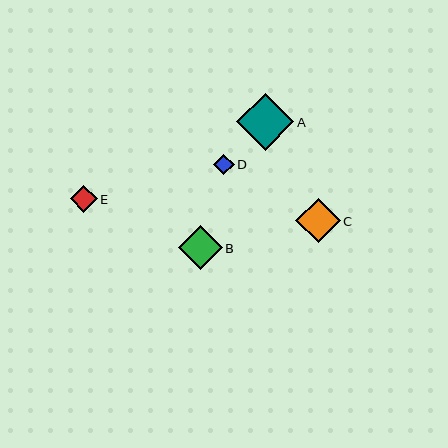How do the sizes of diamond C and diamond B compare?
Diamond C and diamond B are approximately the same size.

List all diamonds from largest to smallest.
From largest to smallest: A, C, B, E, D.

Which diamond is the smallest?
Diamond D is the smallest with a size of approximately 21 pixels.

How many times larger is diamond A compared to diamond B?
Diamond A is approximately 1.3 times the size of diamond B.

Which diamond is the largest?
Diamond A is the largest with a size of approximately 57 pixels.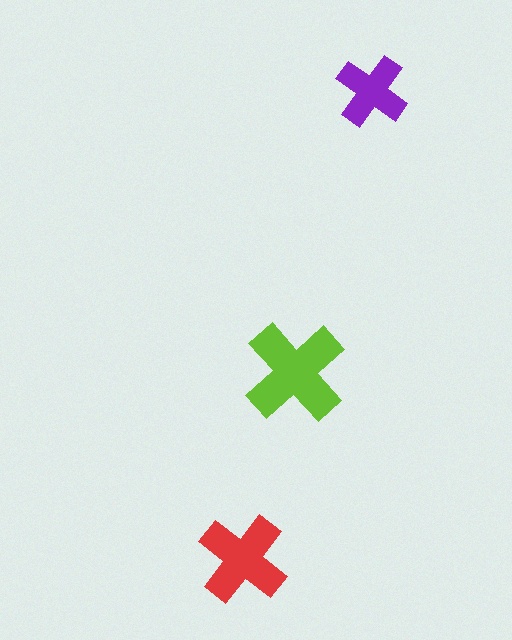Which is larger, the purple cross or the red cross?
The red one.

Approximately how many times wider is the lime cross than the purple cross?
About 1.5 times wider.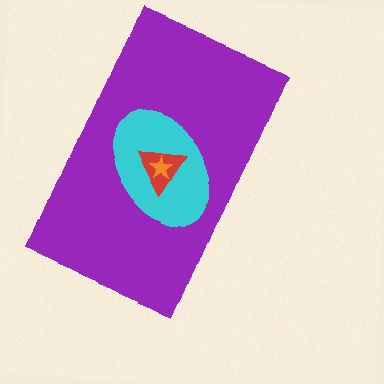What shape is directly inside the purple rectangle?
The cyan ellipse.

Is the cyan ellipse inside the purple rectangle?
Yes.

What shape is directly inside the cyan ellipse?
The red triangle.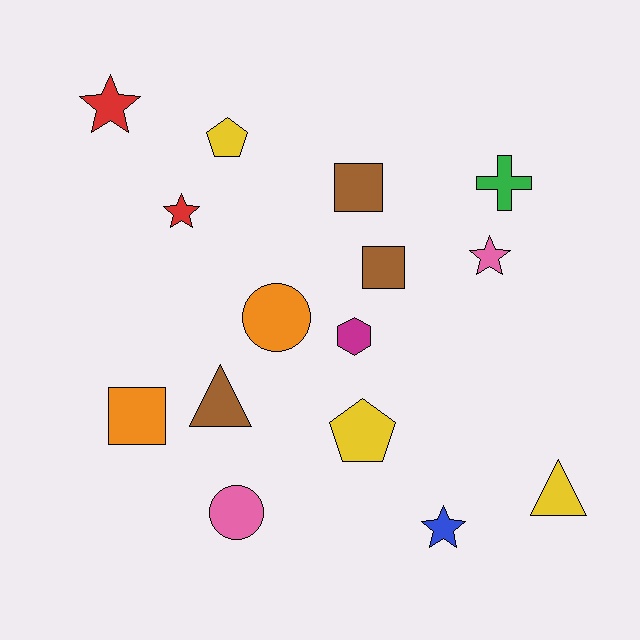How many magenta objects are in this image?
There is 1 magenta object.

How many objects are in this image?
There are 15 objects.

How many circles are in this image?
There are 2 circles.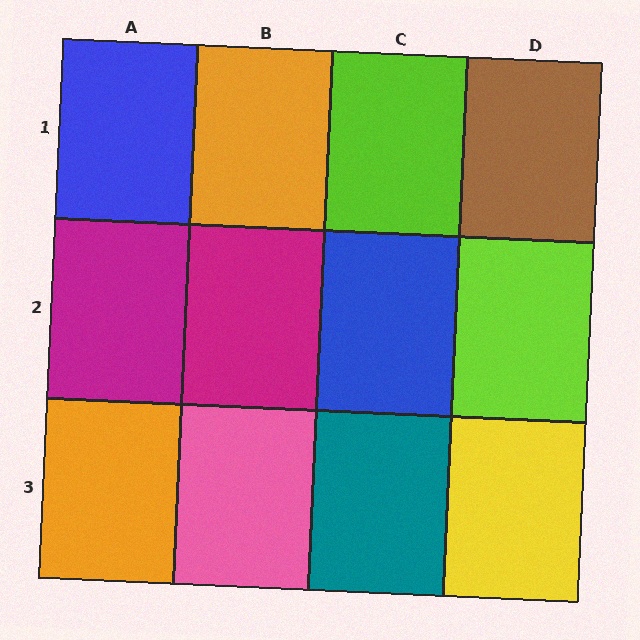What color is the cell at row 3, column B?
Pink.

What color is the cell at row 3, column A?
Orange.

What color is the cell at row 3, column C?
Teal.